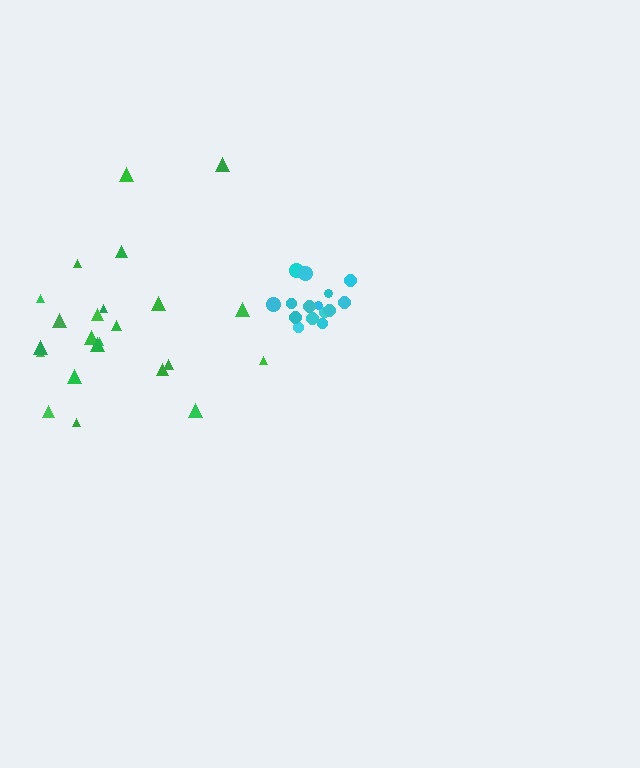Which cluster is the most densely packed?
Cyan.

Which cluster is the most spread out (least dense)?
Green.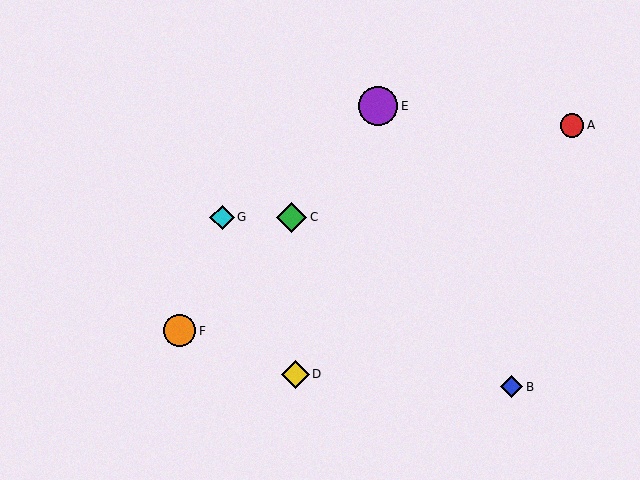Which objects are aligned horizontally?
Objects C, G are aligned horizontally.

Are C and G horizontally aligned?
Yes, both are at y≈217.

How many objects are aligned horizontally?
2 objects (C, G) are aligned horizontally.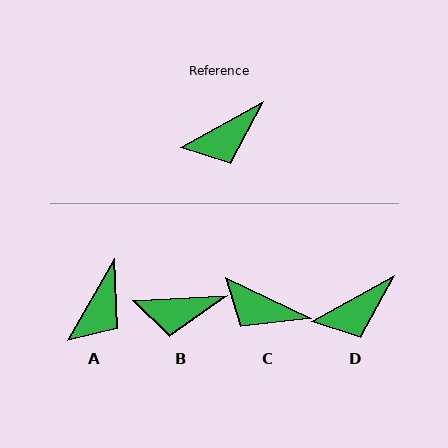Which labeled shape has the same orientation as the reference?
D.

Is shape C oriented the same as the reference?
No, it is off by about 55 degrees.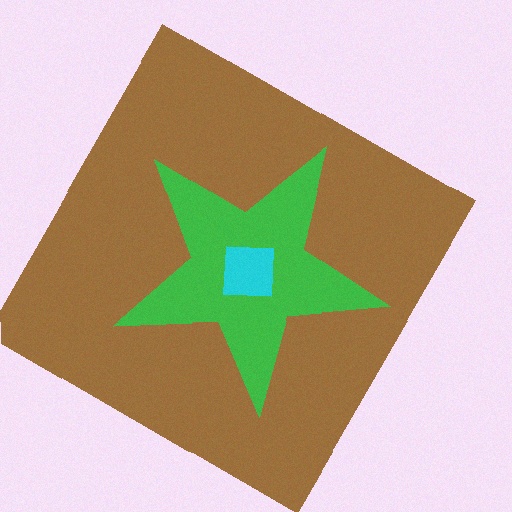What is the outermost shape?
The brown diamond.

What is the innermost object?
The cyan square.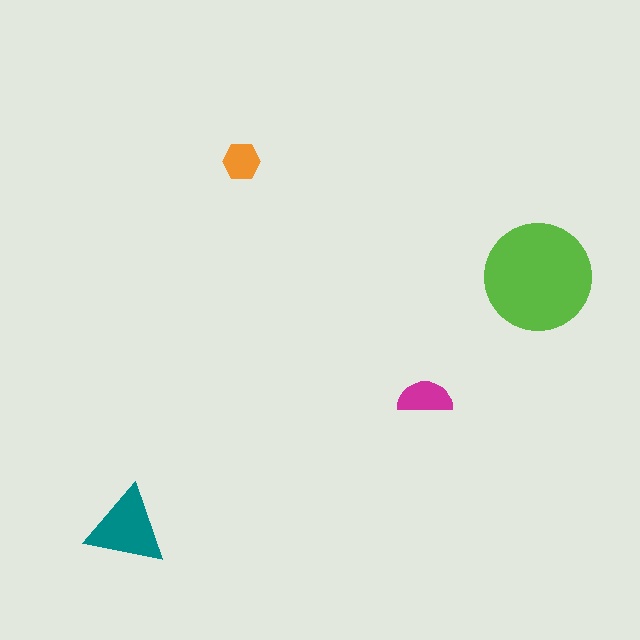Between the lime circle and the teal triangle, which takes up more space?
The lime circle.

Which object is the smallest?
The orange hexagon.